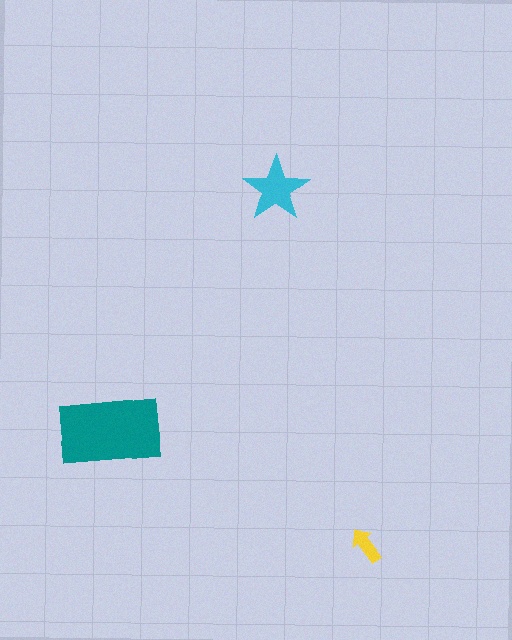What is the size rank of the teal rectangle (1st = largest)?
1st.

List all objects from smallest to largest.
The yellow arrow, the cyan star, the teal rectangle.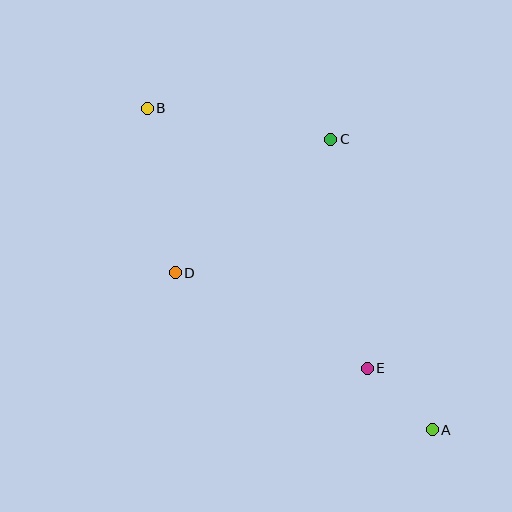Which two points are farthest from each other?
Points A and B are farthest from each other.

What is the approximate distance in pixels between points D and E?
The distance between D and E is approximately 215 pixels.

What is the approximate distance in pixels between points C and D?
The distance between C and D is approximately 205 pixels.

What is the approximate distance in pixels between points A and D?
The distance between A and D is approximately 301 pixels.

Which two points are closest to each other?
Points A and E are closest to each other.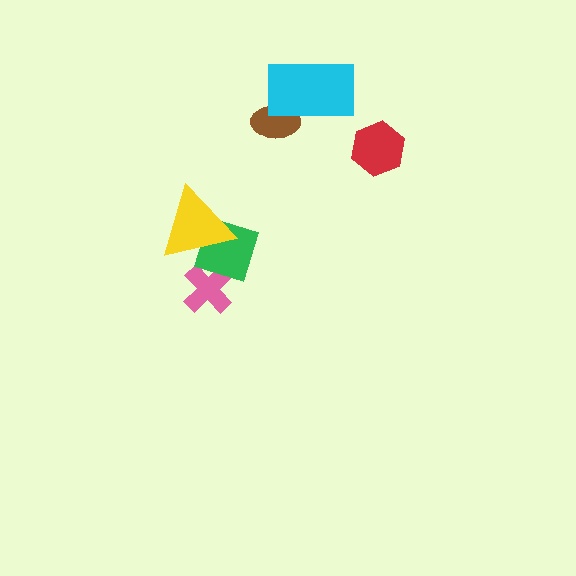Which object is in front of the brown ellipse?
The cyan rectangle is in front of the brown ellipse.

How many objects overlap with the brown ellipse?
1 object overlaps with the brown ellipse.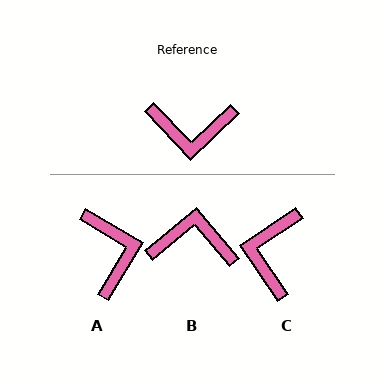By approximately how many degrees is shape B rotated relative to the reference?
Approximately 177 degrees counter-clockwise.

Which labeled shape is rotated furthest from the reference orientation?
B, about 177 degrees away.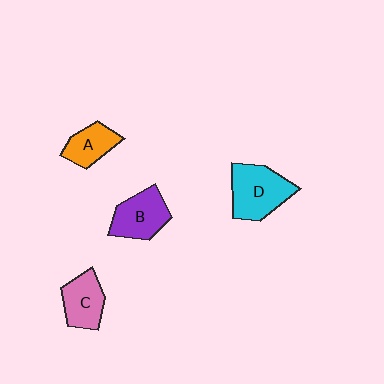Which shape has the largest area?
Shape D (cyan).